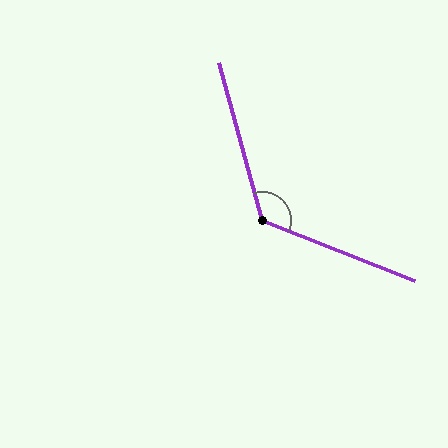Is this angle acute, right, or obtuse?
It is obtuse.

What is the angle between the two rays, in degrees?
Approximately 127 degrees.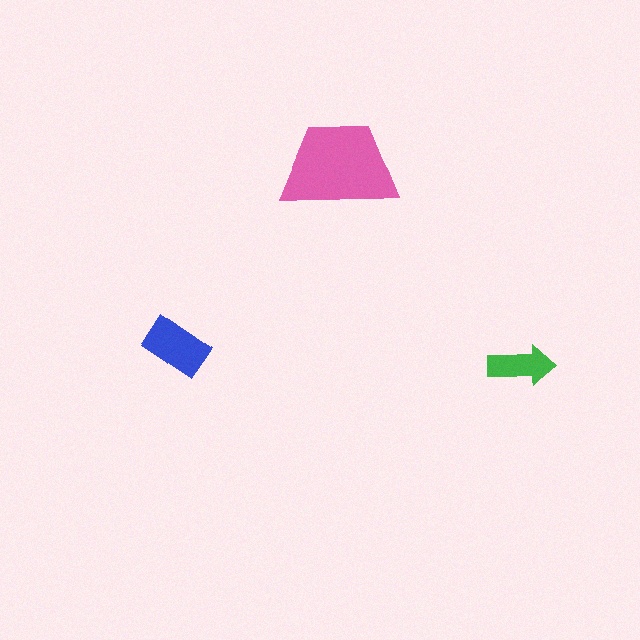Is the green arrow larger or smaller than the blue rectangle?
Smaller.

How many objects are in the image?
There are 3 objects in the image.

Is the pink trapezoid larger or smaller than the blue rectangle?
Larger.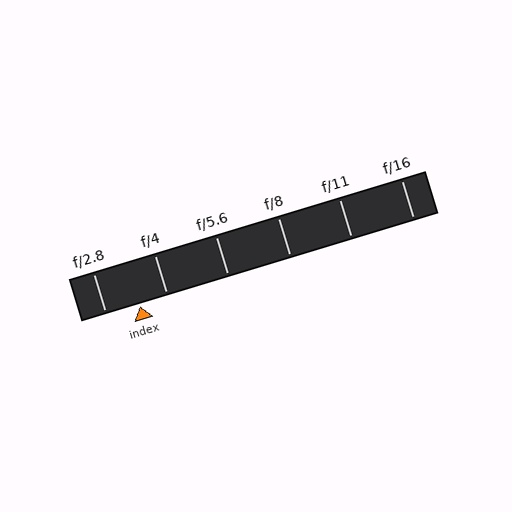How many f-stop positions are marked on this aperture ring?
There are 6 f-stop positions marked.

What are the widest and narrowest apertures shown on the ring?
The widest aperture shown is f/2.8 and the narrowest is f/16.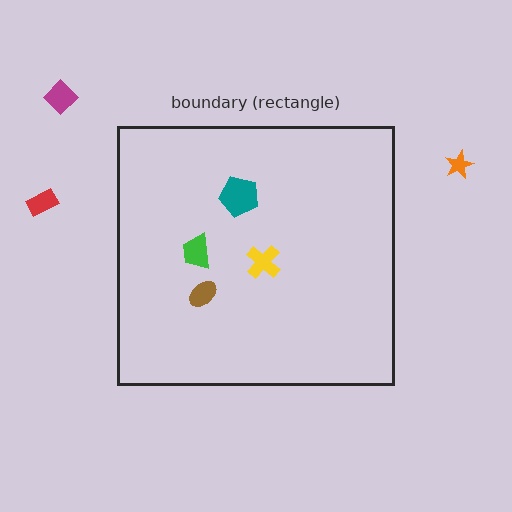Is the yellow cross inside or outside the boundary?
Inside.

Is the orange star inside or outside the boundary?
Outside.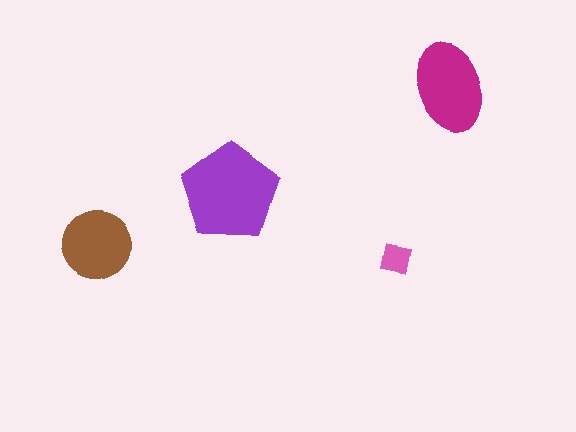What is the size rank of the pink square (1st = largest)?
4th.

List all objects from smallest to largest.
The pink square, the brown circle, the magenta ellipse, the purple pentagon.